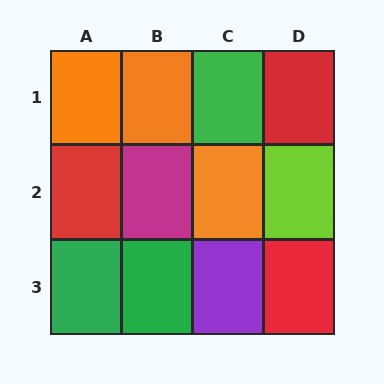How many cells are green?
3 cells are green.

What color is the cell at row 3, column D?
Red.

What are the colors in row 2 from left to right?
Red, magenta, orange, lime.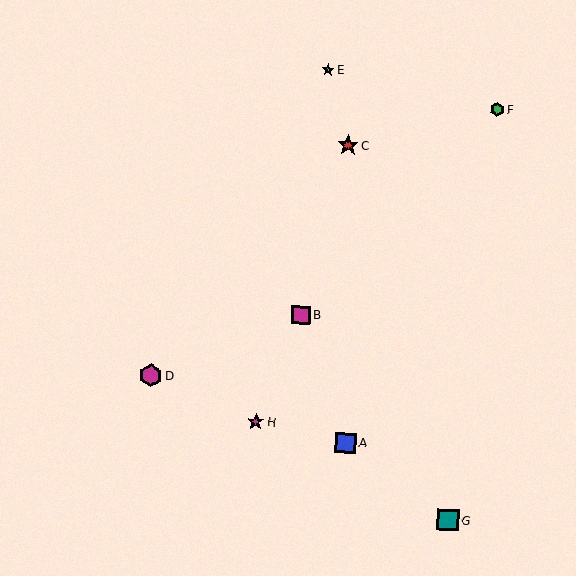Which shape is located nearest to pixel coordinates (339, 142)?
The red star (labeled C) at (348, 145) is nearest to that location.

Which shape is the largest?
The magenta hexagon (labeled D) is the largest.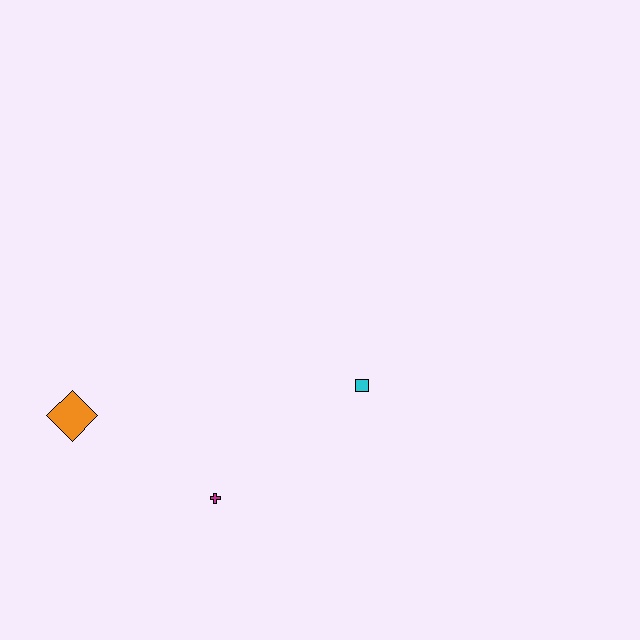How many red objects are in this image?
There are no red objects.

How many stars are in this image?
There are no stars.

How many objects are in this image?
There are 3 objects.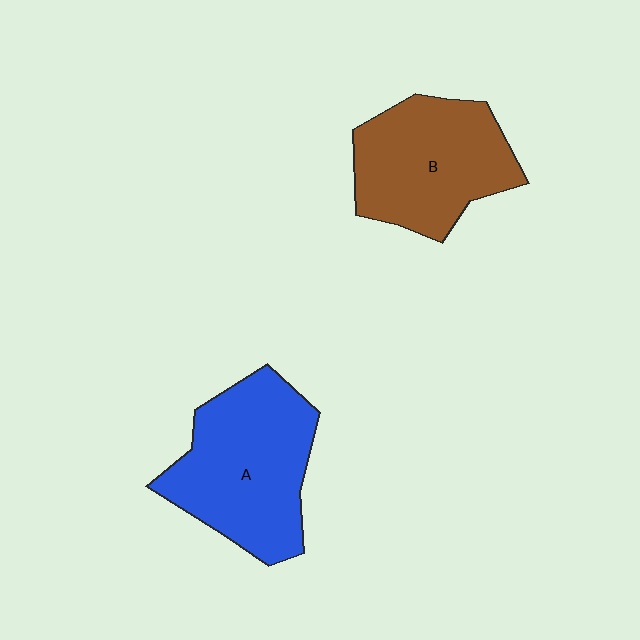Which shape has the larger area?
Shape A (blue).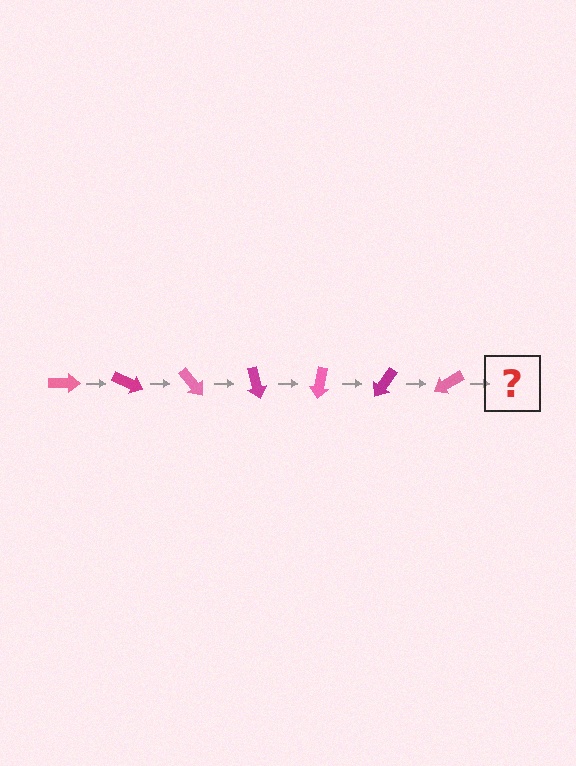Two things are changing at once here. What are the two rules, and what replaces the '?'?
The two rules are that it rotates 25 degrees each step and the color cycles through pink and magenta. The '?' should be a magenta arrow, rotated 175 degrees from the start.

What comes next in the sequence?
The next element should be a magenta arrow, rotated 175 degrees from the start.